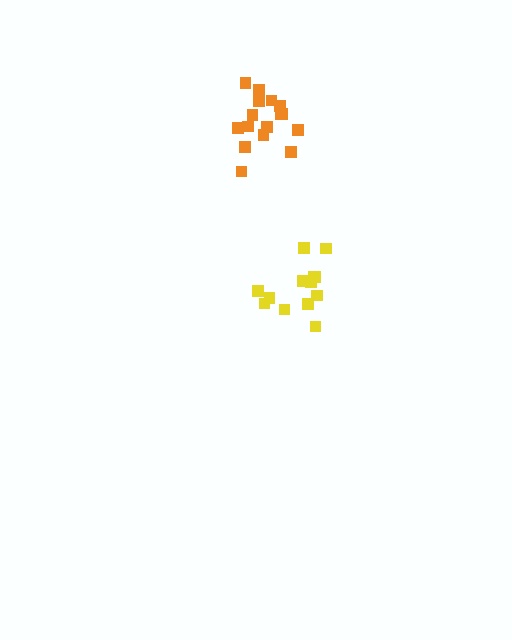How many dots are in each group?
Group 1: 16 dots, Group 2: 13 dots (29 total).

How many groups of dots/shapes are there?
There are 2 groups.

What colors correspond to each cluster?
The clusters are colored: orange, yellow.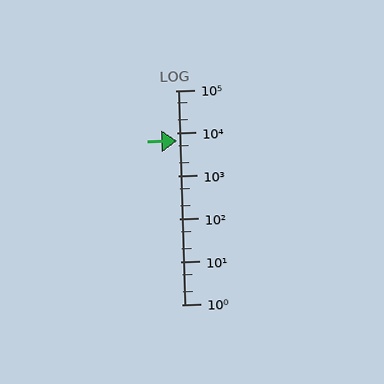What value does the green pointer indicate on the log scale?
The pointer indicates approximately 6700.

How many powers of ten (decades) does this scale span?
The scale spans 5 decades, from 1 to 100000.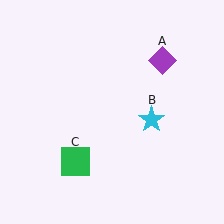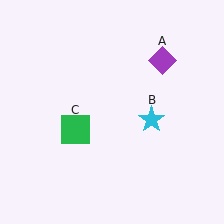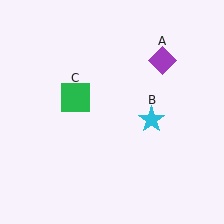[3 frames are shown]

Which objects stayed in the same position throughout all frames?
Purple diamond (object A) and cyan star (object B) remained stationary.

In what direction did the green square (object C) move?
The green square (object C) moved up.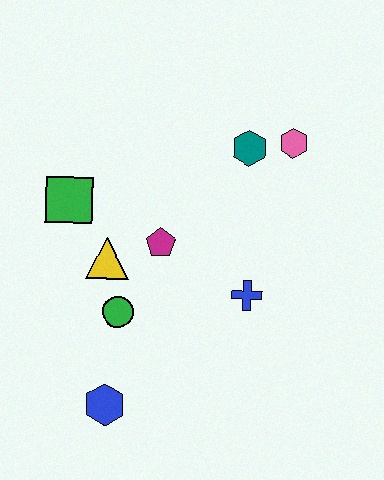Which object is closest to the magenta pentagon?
The yellow triangle is closest to the magenta pentagon.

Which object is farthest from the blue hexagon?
The pink hexagon is farthest from the blue hexagon.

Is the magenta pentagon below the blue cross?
No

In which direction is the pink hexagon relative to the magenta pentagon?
The pink hexagon is to the right of the magenta pentagon.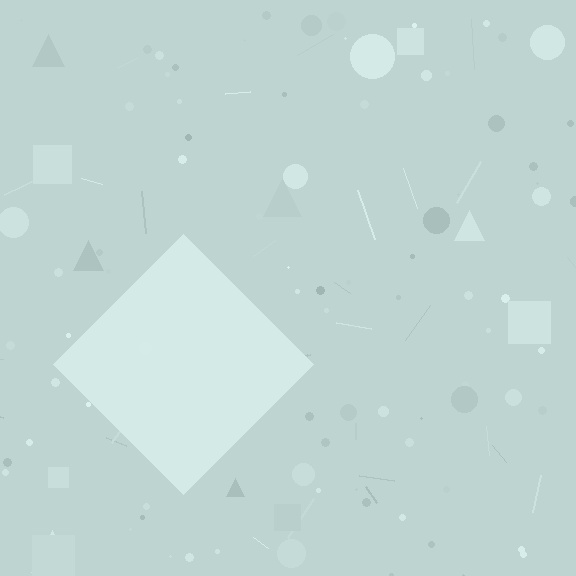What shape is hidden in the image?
A diamond is hidden in the image.